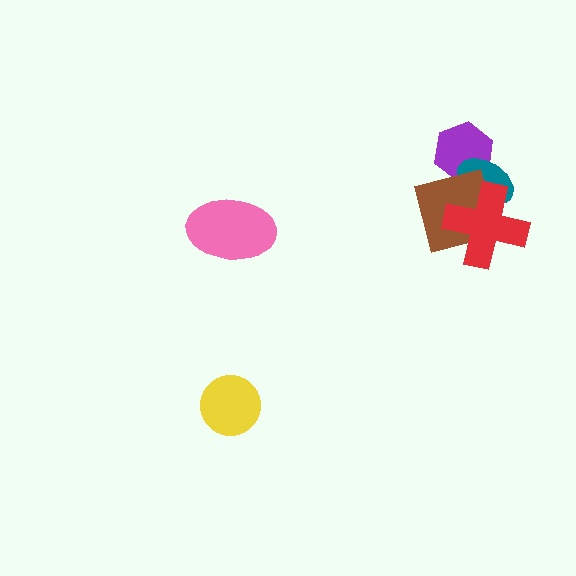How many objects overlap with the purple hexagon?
2 objects overlap with the purple hexagon.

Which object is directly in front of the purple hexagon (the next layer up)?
The teal ellipse is directly in front of the purple hexagon.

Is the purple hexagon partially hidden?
Yes, it is partially covered by another shape.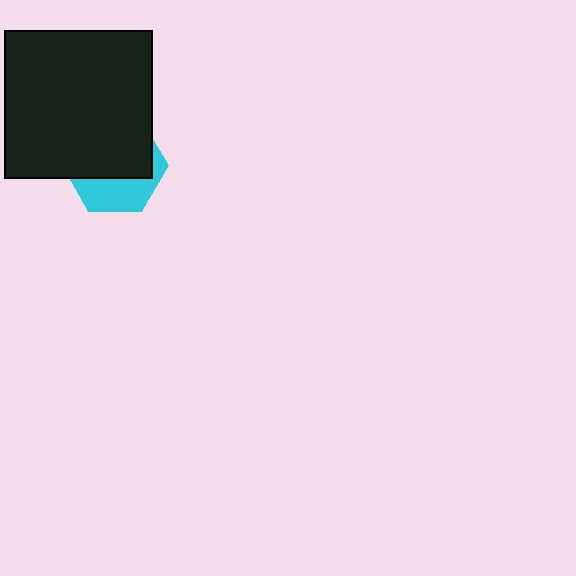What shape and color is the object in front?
The object in front is a black square.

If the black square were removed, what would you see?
You would see the complete cyan hexagon.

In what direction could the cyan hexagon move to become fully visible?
The cyan hexagon could move down. That would shift it out from behind the black square entirely.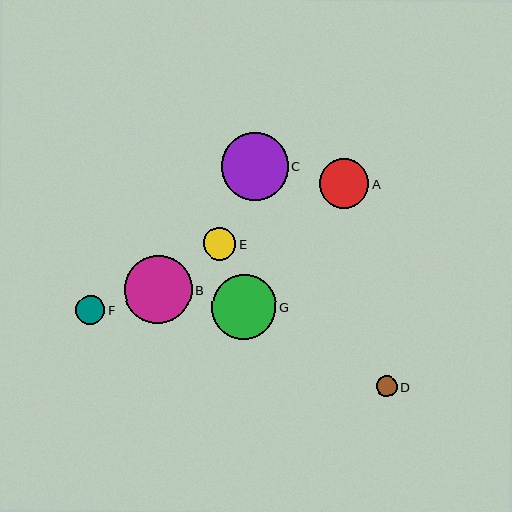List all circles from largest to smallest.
From largest to smallest: B, C, G, A, E, F, D.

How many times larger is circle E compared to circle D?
Circle E is approximately 1.5 times the size of circle D.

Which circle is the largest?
Circle B is the largest with a size of approximately 68 pixels.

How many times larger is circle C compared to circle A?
Circle C is approximately 1.4 times the size of circle A.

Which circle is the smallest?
Circle D is the smallest with a size of approximately 21 pixels.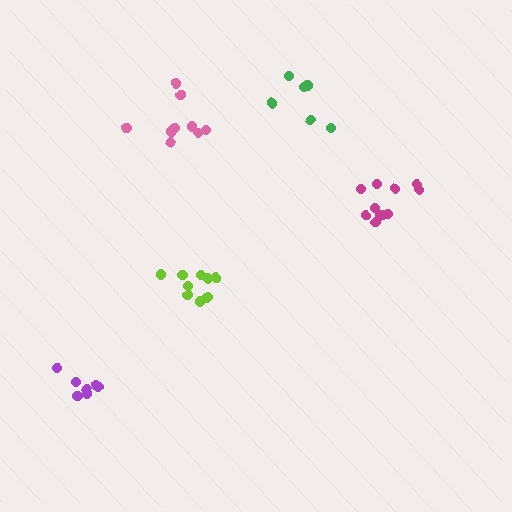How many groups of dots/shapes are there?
There are 5 groups.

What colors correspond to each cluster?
The clusters are colored: purple, pink, lime, green, magenta.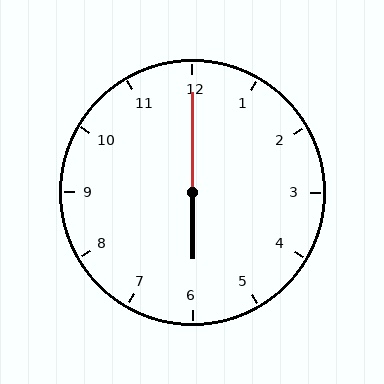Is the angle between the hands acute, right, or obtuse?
It is obtuse.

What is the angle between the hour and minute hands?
Approximately 180 degrees.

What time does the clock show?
6:00.